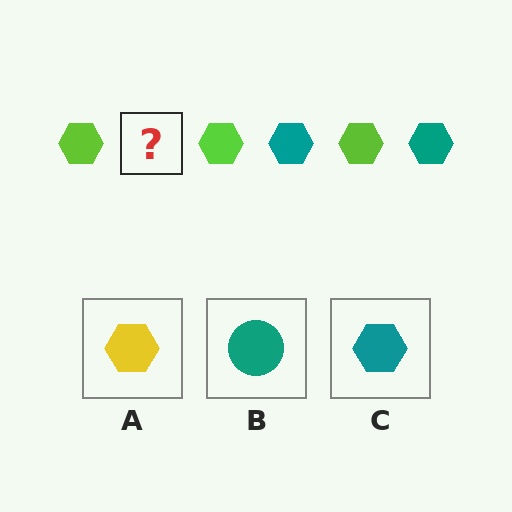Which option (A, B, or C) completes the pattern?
C.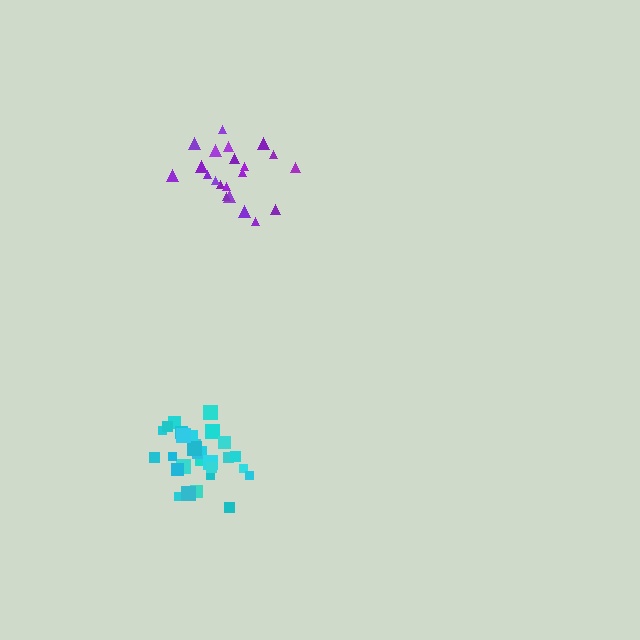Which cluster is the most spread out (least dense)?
Purple.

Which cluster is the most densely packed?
Cyan.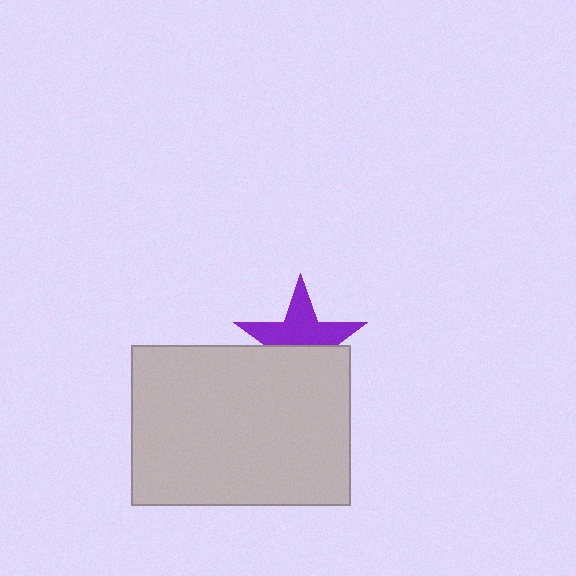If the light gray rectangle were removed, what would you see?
You would see the complete purple star.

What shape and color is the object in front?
The object in front is a light gray rectangle.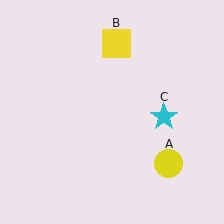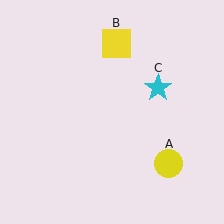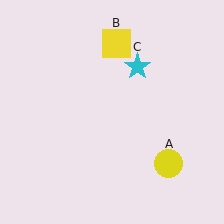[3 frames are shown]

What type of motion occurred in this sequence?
The cyan star (object C) rotated counterclockwise around the center of the scene.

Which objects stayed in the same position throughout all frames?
Yellow circle (object A) and yellow square (object B) remained stationary.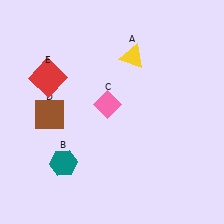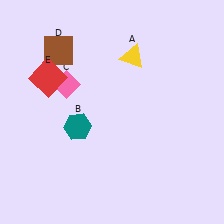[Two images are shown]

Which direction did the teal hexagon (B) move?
The teal hexagon (B) moved up.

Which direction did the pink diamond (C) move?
The pink diamond (C) moved left.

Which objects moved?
The objects that moved are: the teal hexagon (B), the pink diamond (C), the brown square (D).